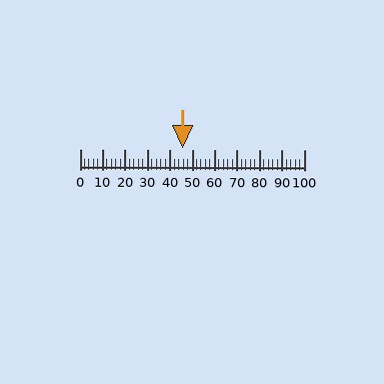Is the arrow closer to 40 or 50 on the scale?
The arrow is closer to 50.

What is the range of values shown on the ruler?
The ruler shows values from 0 to 100.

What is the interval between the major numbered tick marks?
The major tick marks are spaced 10 units apart.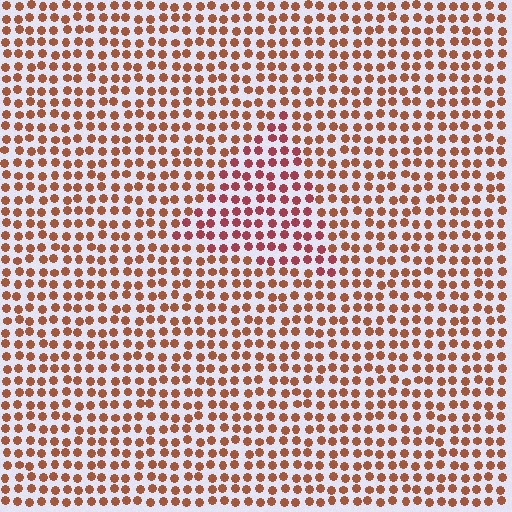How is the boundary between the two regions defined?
The boundary is defined purely by a slight shift in hue (about 27 degrees). Spacing, size, and orientation are identical on both sides.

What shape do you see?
I see a triangle.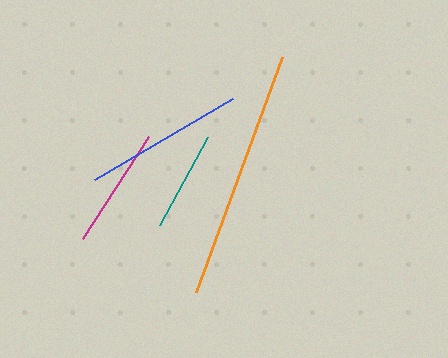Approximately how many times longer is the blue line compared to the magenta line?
The blue line is approximately 1.3 times the length of the magenta line.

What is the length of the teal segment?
The teal segment is approximately 101 pixels long.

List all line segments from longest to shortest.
From longest to shortest: orange, blue, magenta, teal.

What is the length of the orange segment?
The orange segment is approximately 251 pixels long.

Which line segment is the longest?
The orange line is the longest at approximately 251 pixels.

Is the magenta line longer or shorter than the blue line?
The blue line is longer than the magenta line.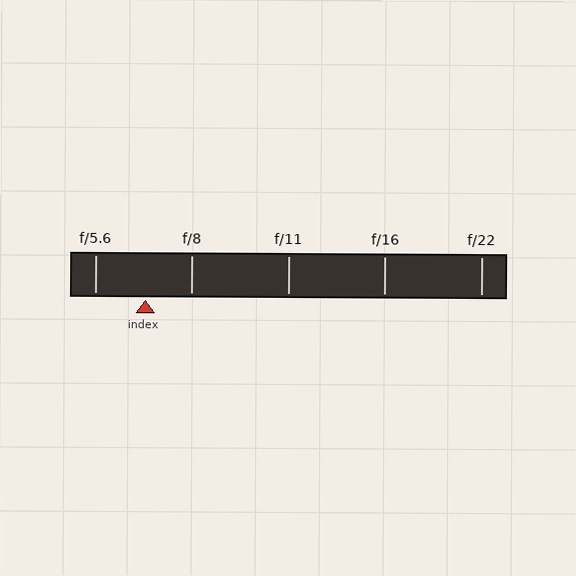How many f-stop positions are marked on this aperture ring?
There are 5 f-stop positions marked.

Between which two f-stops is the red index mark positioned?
The index mark is between f/5.6 and f/8.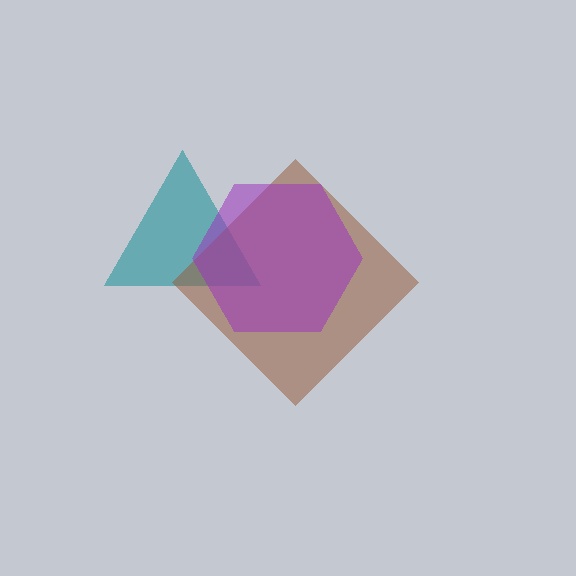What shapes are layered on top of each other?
The layered shapes are: a teal triangle, a brown diamond, a purple hexagon.